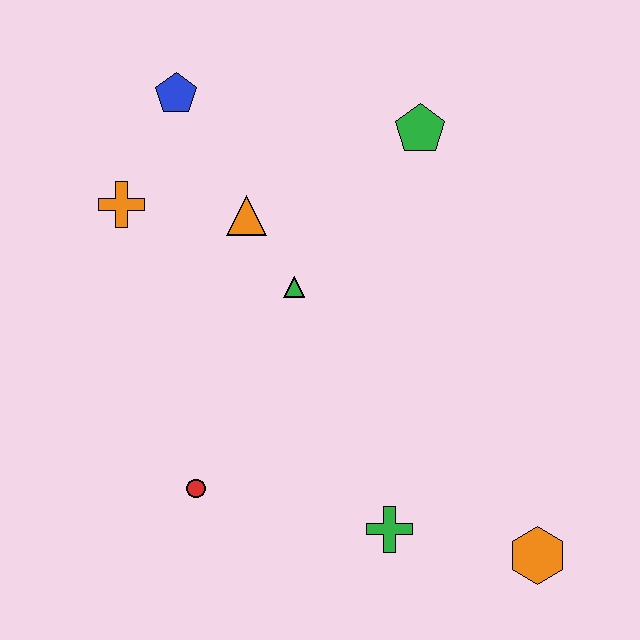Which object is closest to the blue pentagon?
The orange cross is closest to the blue pentagon.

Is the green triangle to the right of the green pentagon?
No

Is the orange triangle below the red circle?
No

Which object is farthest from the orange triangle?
The orange hexagon is farthest from the orange triangle.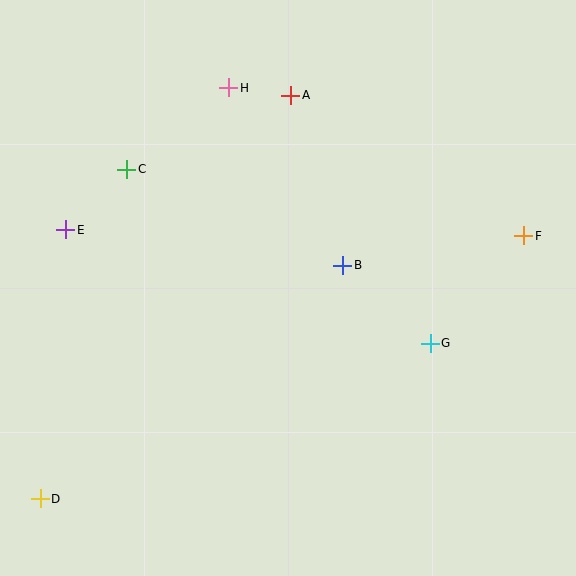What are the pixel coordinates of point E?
Point E is at (66, 230).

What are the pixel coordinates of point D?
Point D is at (40, 499).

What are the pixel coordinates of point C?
Point C is at (127, 169).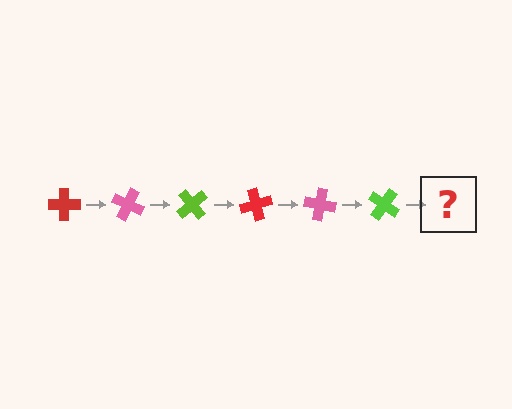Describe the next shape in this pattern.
It should be a red cross, rotated 150 degrees from the start.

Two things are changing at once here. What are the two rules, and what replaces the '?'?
The two rules are that it rotates 25 degrees each step and the color cycles through red, pink, and lime. The '?' should be a red cross, rotated 150 degrees from the start.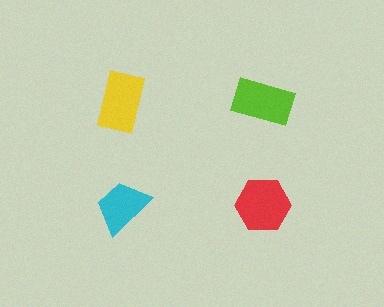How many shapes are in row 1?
2 shapes.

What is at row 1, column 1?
A yellow rectangle.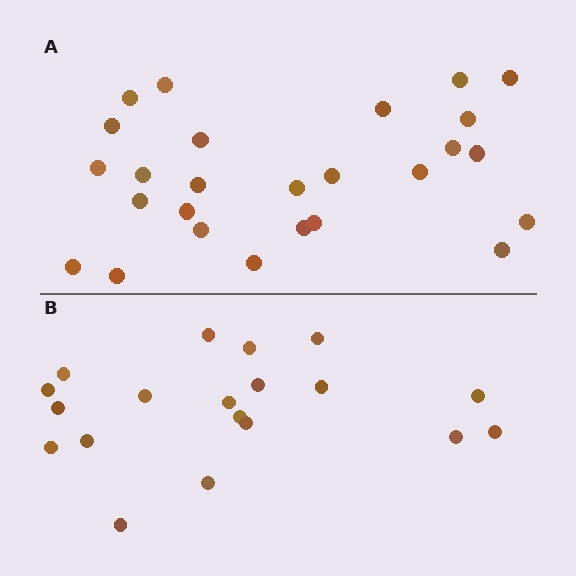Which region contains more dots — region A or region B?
Region A (the top region) has more dots.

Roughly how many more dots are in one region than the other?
Region A has roughly 8 or so more dots than region B.